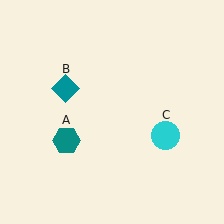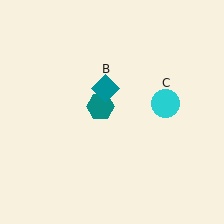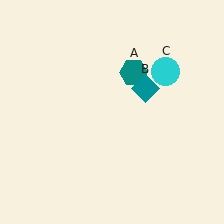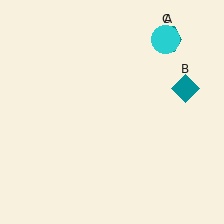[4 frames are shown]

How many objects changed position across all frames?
3 objects changed position: teal hexagon (object A), teal diamond (object B), cyan circle (object C).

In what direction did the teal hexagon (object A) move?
The teal hexagon (object A) moved up and to the right.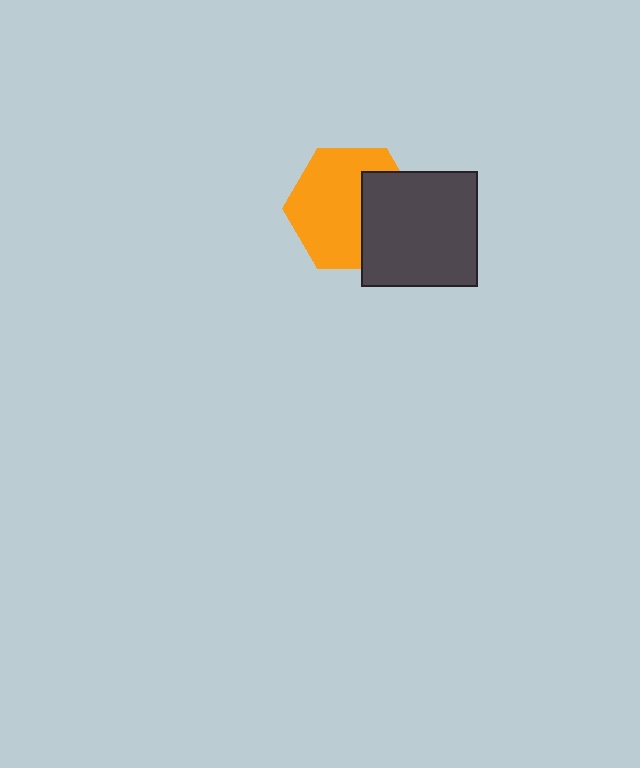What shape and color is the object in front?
The object in front is a dark gray square.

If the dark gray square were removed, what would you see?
You would see the complete orange hexagon.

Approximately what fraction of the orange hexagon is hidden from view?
Roughly 35% of the orange hexagon is hidden behind the dark gray square.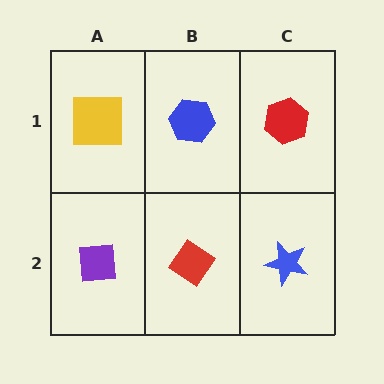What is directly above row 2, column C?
A red hexagon.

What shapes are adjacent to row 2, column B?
A blue hexagon (row 1, column B), a purple square (row 2, column A), a blue star (row 2, column C).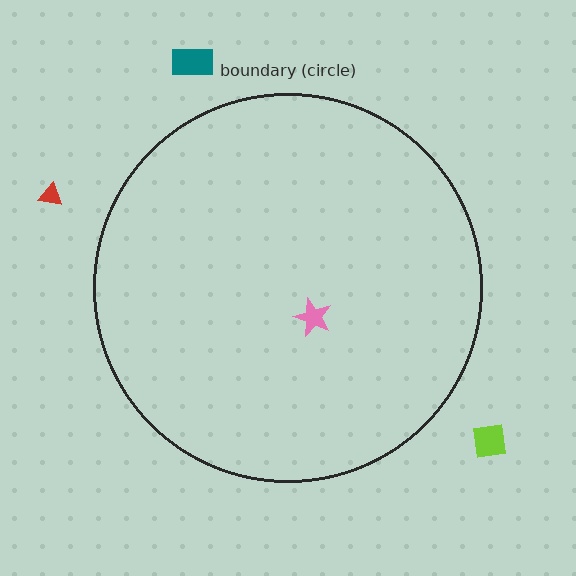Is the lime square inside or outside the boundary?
Outside.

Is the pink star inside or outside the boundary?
Inside.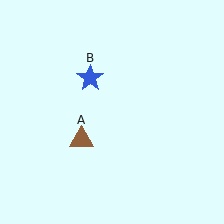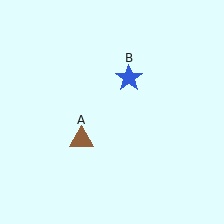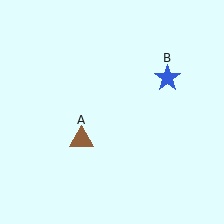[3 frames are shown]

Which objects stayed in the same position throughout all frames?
Brown triangle (object A) remained stationary.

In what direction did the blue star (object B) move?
The blue star (object B) moved right.